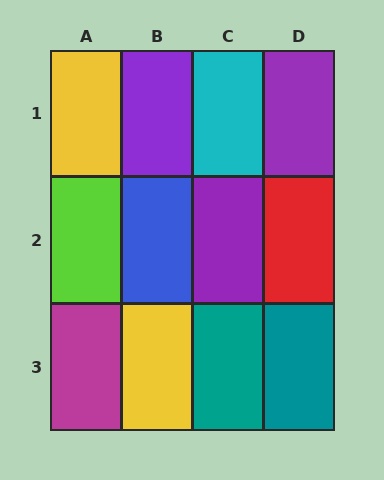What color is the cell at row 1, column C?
Cyan.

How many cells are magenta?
1 cell is magenta.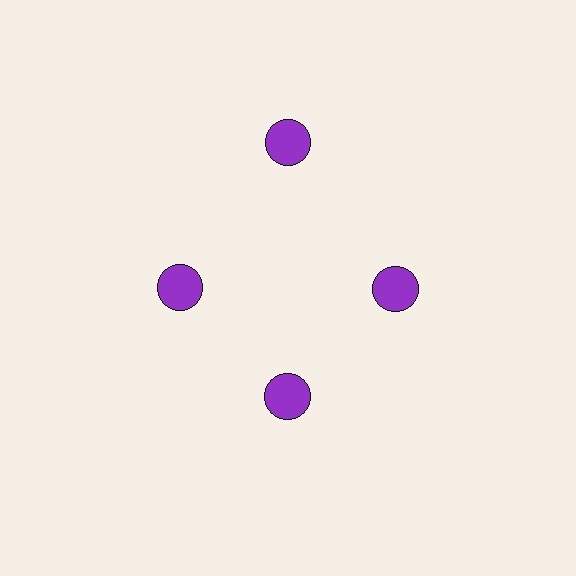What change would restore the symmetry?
The symmetry would be restored by moving it inward, back onto the ring so that all 4 circles sit at equal angles and equal distance from the center.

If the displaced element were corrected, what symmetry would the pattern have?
It would have 4-fold rotational symmetry — the pattern would map onto itself every 90 degrees.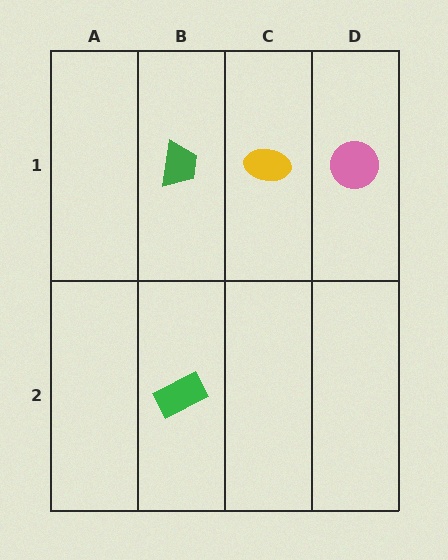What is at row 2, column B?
A green rectangle.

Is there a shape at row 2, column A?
No, that cell is empty.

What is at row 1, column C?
A yellow ellipse.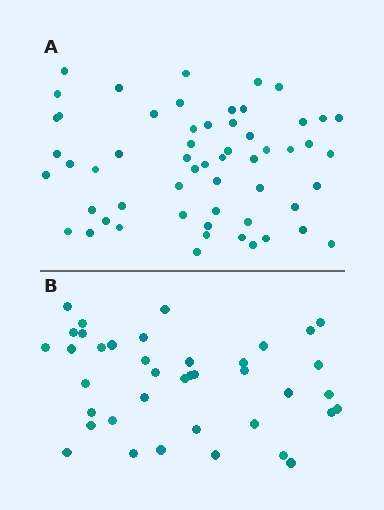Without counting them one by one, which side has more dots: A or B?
Region A (the top region) has more dots.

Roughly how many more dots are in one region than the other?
Region A has approximately 20 more dots than region B.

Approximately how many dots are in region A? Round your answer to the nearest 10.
About 60 dots. (The exact count is 57, which rounds to 60.)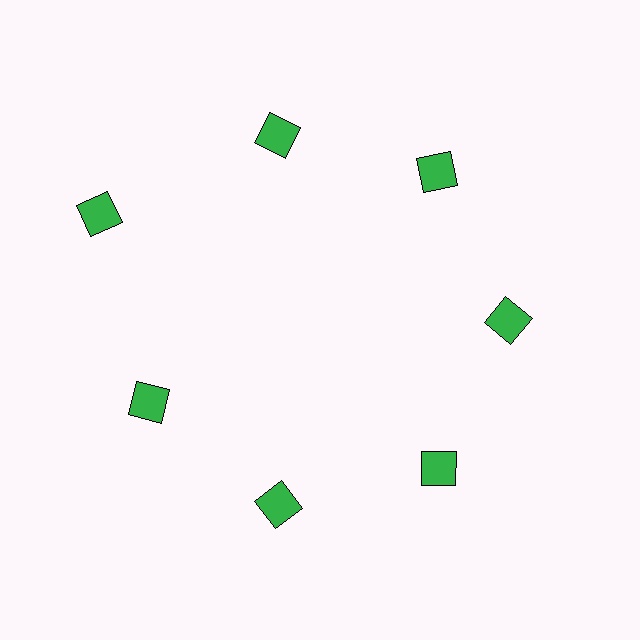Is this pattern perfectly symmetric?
No. The 7 green squares are arranged in a ring, but one element near the 10 o'clock position is pushed outward from the center, breaking the 7-fold rotational symmetry.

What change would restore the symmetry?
The symmetry would be restored by moving it inward, back onto the ring so that all 7 squares sit at equal angles and equal distance from the center.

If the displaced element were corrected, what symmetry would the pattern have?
It would have 7-fold rotational symmetry — the pattern would map onto itself every 51 degrees.